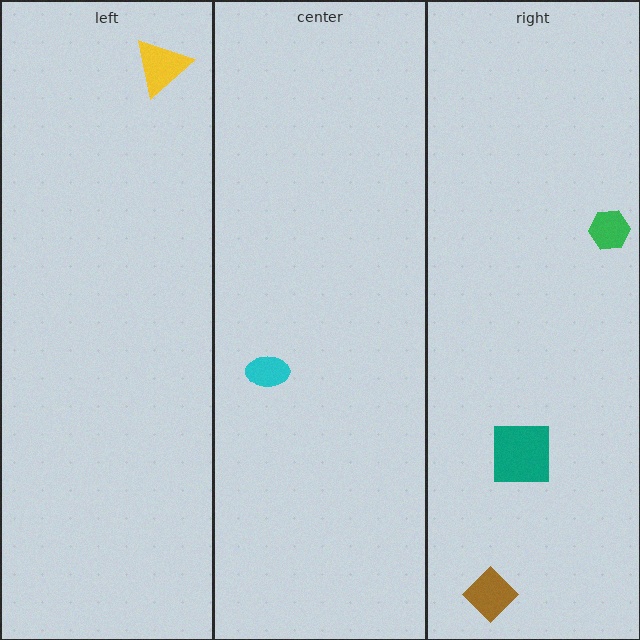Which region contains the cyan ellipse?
The center region.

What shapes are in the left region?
The yellow triangle.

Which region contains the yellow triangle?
The left region.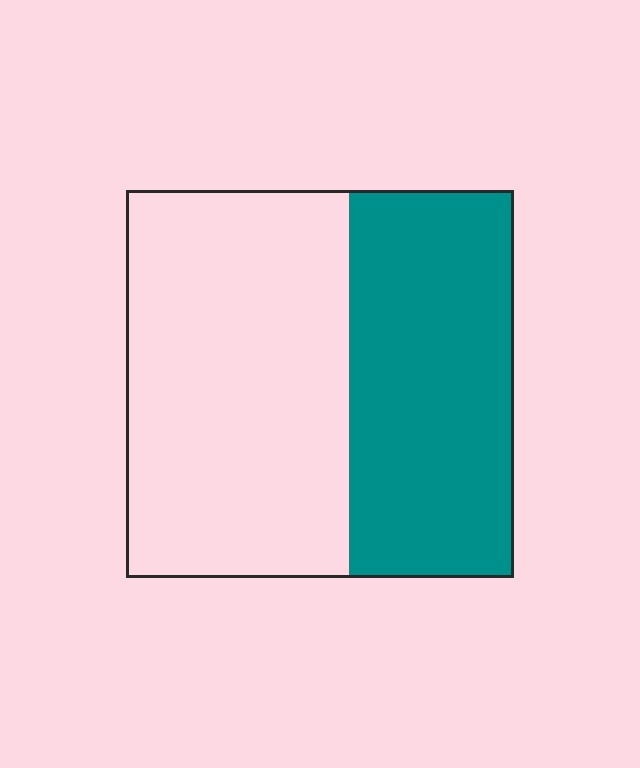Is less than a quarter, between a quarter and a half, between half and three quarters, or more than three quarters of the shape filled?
Between a quarter and a half.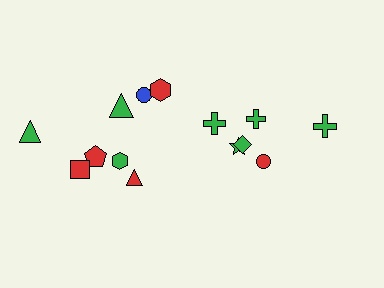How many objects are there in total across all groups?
There are 14 objects.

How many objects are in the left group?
There are 8 objects.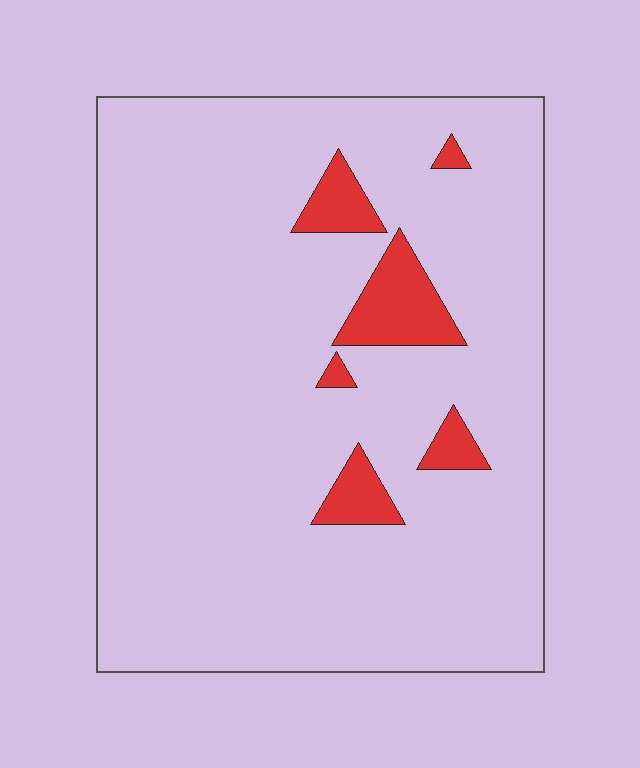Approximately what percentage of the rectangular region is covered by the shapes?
Approximately 10%.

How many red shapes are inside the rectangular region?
6.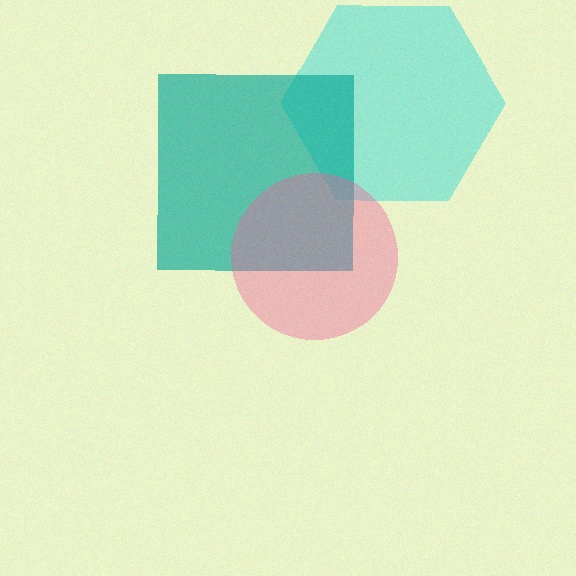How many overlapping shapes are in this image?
There are 3 overlapping shapes in the image.